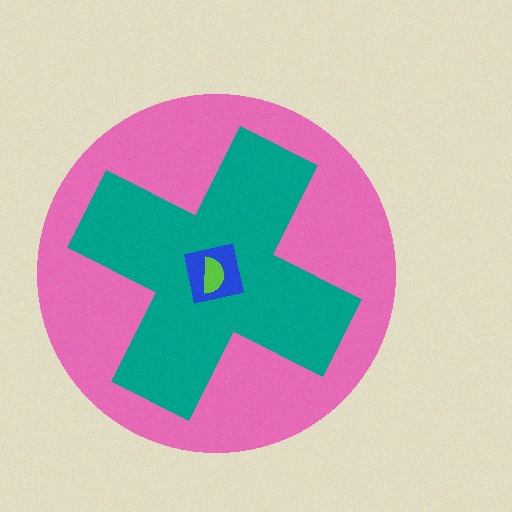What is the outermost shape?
The pink circle.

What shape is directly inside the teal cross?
The blue square.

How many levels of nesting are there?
4.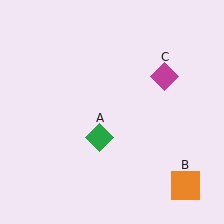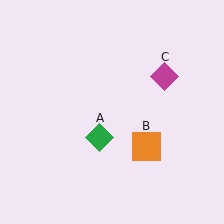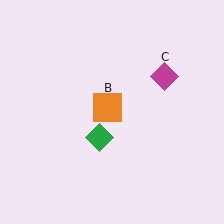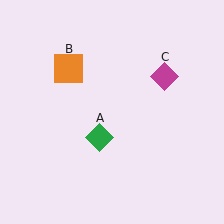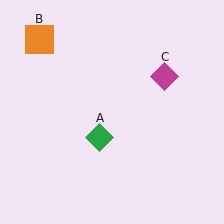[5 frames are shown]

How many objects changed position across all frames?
1 object changed position: orange square (object B).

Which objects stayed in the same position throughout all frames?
Green diamond (object A) and magenta diamond (object C) remained stationary.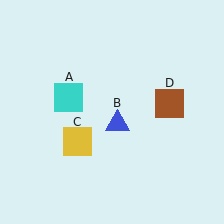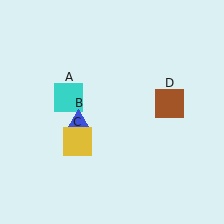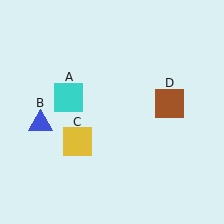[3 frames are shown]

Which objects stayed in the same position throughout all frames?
Cyan square (object A) and yellow square (object C) and brown square (object D) remained stationary.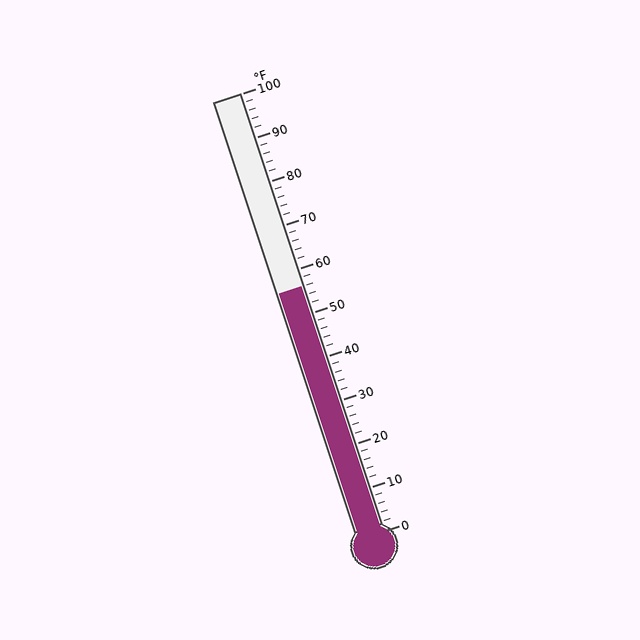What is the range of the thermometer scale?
The thermometer scale ranges from 0°F to 100°F.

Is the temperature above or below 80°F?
The temperature is below 80°F.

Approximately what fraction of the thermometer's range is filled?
The thermometer is filled to approximately 55% of its range.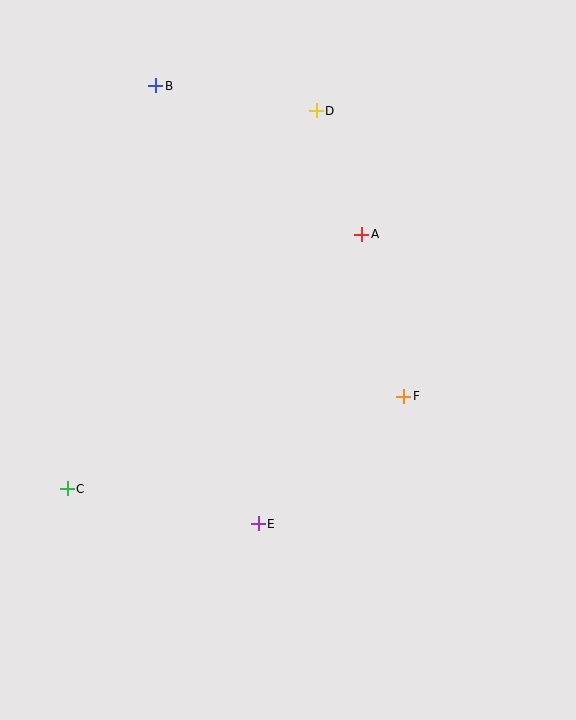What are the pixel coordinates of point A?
Point A is at (362, 234).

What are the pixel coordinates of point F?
Point F is at (404, 396).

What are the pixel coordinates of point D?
Point D is at (316, 111).